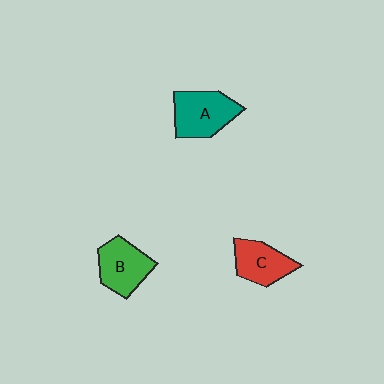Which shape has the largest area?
Shape A (teal).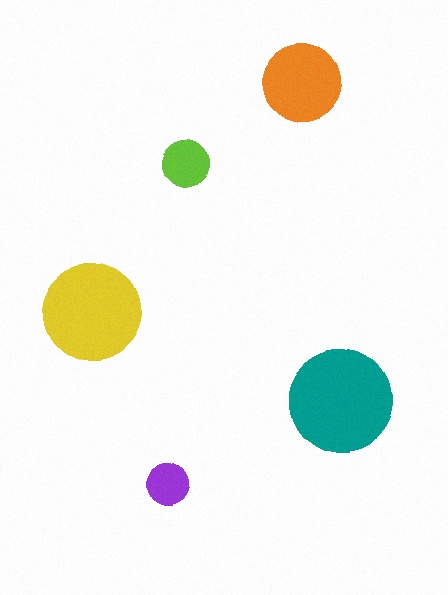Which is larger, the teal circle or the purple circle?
The teal one.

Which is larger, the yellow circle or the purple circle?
The yellow one.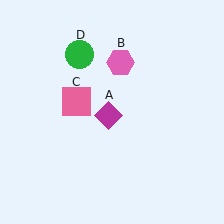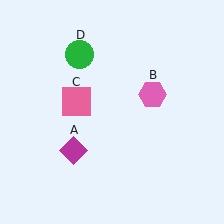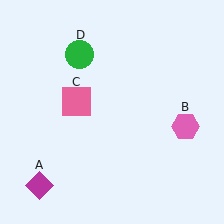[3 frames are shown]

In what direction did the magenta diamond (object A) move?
The magenta diamond (object A) moved down and to the left.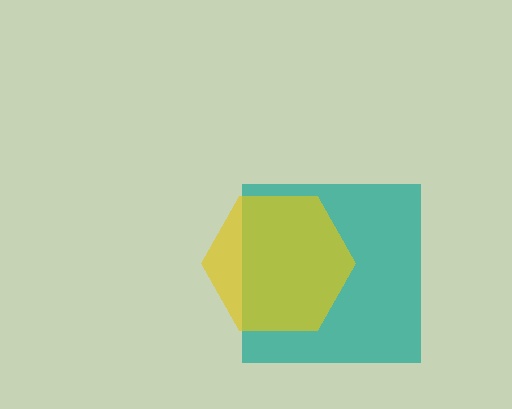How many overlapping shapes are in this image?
There are 2 overlapping shapes in the image.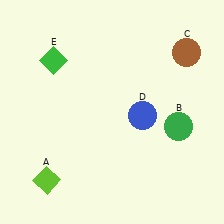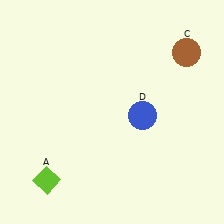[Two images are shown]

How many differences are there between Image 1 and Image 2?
There are 2 differences between the two images.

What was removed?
The green circle (B), the green diamond (E) were removed in Image 2.